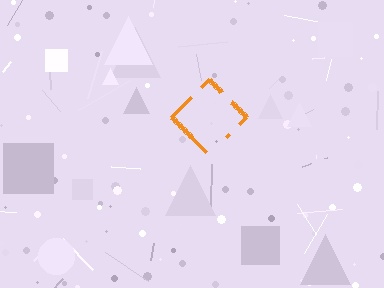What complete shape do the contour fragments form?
The contour fragments form a diamond.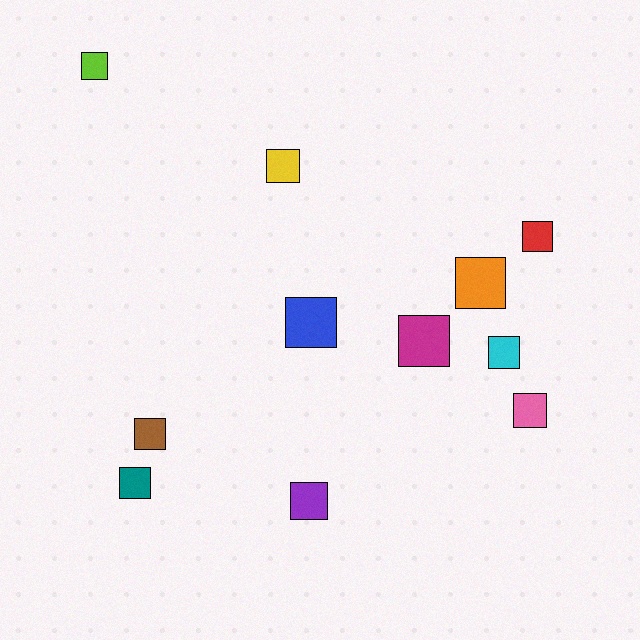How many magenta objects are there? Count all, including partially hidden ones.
There is 1 magenta object.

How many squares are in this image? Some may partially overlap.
There are 11 squares.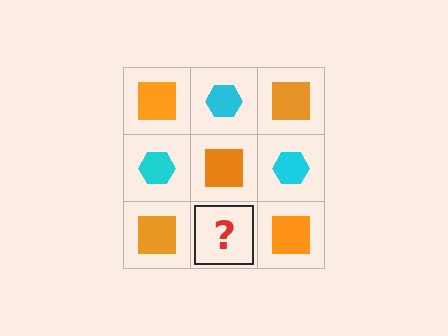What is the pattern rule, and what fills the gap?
The rule is that it alternates orange square and cyan hexagon in a checkerboard pattern. The gap should be filled with a cyan hexagon.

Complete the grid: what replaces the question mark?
The question mark should be replaced with a cyan hexagon.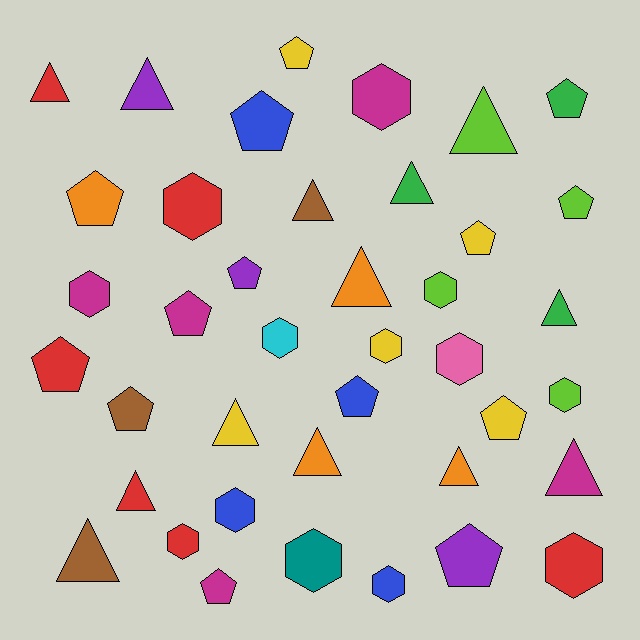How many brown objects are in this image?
There are 3 brown objects.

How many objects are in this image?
There are 40 objects.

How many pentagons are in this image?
There are 14 pentagons.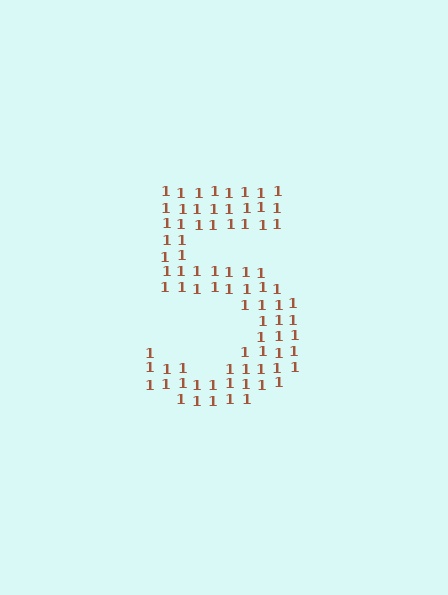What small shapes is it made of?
It is made of small digit 1's.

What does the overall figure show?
The overall figure shows the digit 5.